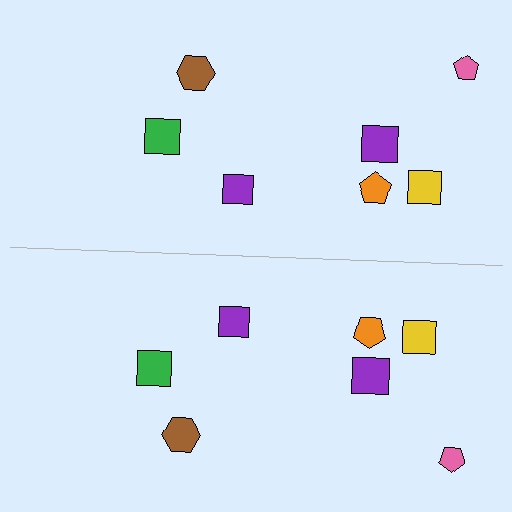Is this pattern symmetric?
Yes, this pattern has bilateral (reflection) symmetry.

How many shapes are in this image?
There are 14 shapes in this image.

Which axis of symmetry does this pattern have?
The pattern has a horizontal axis of symmetry running through the center of the image.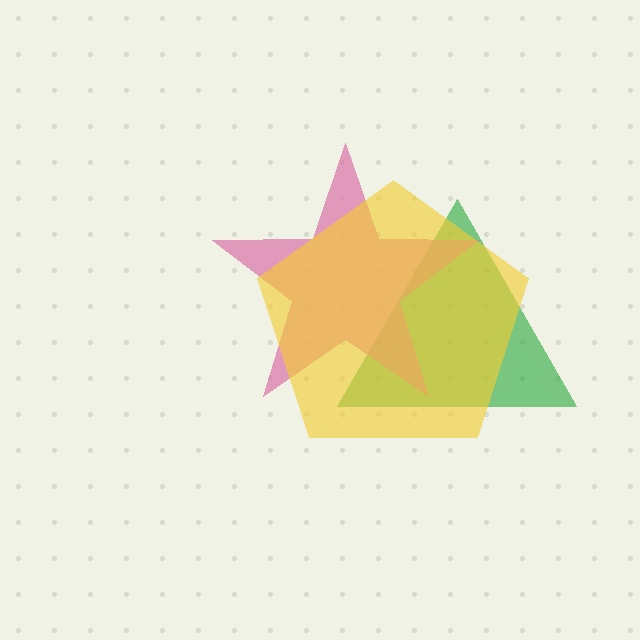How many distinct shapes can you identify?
There are 3 distinct shapes: a green triangle, a pink star, a yellow pentagon.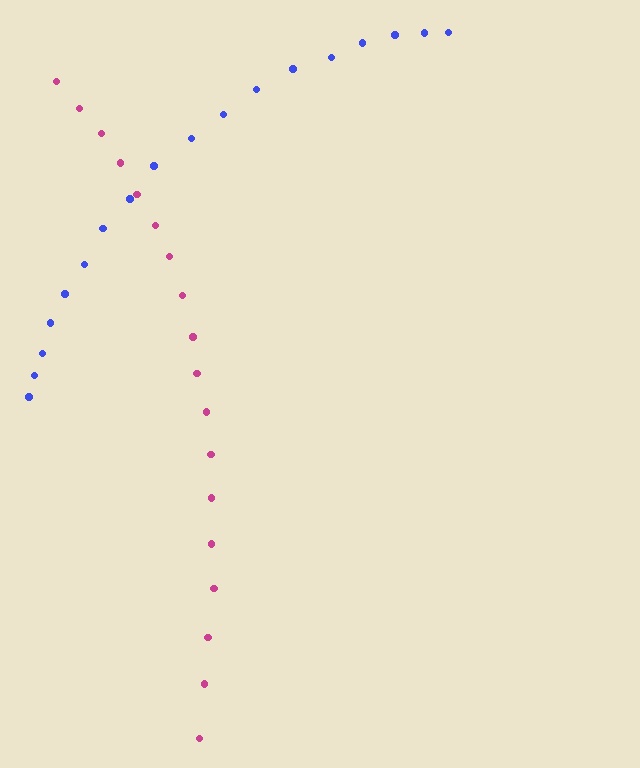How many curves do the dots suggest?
There are 2 distinct paths.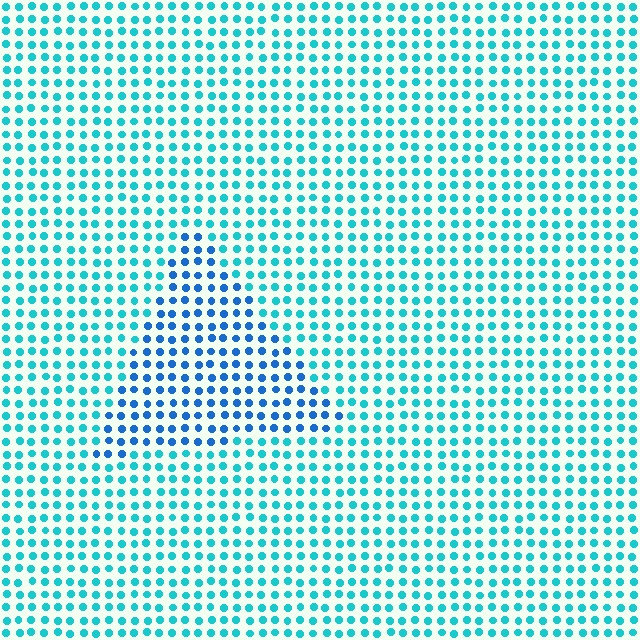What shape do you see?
I see a triangle.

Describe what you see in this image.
The image is filled with small cyan elements in a uniform arrangement. A triangle-shaped region is visible where the elements are tinted to a slightly different hue, forming a subtle color boundary.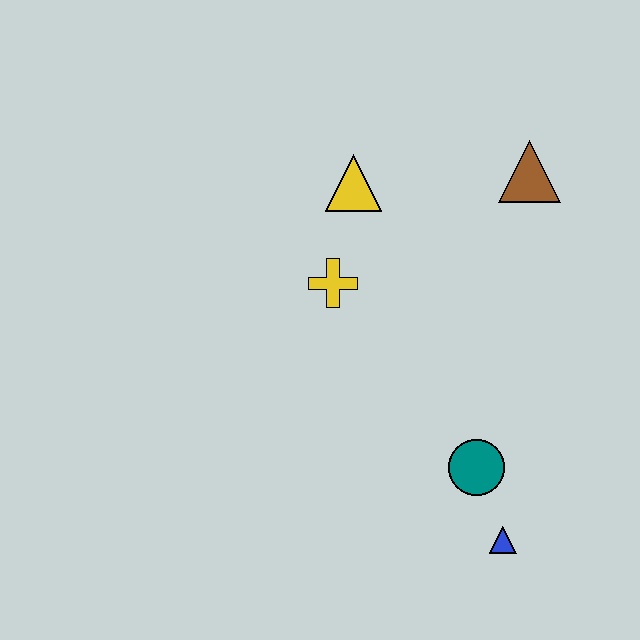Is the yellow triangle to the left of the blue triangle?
Yes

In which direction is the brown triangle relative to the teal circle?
The brown triangle is above the teal circle.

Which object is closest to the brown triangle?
The yellow triangle is closest to the brown triangle.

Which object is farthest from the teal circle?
The yellow triangle is farthest from the teal circle.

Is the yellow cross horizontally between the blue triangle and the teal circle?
No